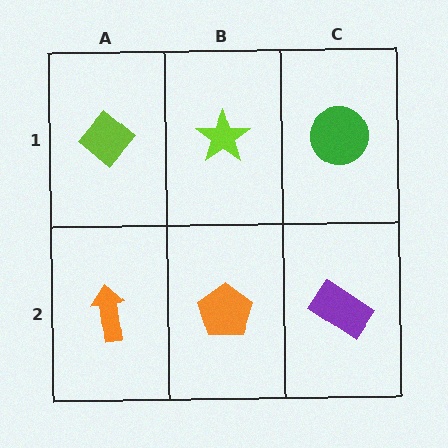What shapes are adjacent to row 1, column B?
An orange pentagon (row 2, column B), a lime diamond (row 1, column A), a green circle (row 1, column C).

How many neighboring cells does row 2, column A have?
2.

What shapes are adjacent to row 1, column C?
A purple rectangle (row 2, column C), a lime star (row 1, column B).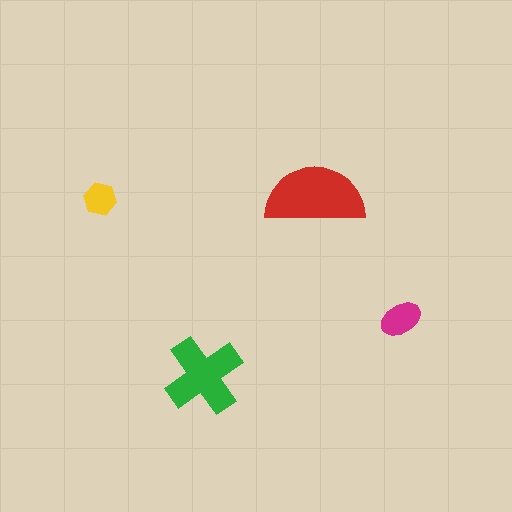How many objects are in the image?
There are 4 objects in the image.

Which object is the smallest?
The yellow hexagon.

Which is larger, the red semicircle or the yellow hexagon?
The red semicircle.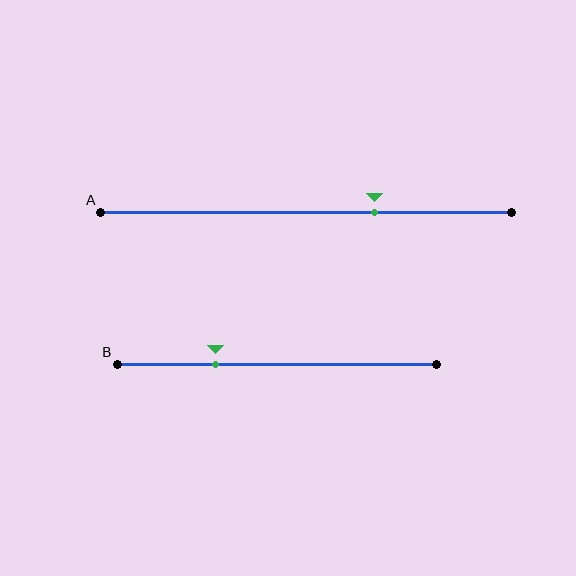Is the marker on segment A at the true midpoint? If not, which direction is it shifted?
No, the marker on segment A is shifted to the right by about 17% of the segment length.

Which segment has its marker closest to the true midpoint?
Segment A has its marker closest to the true midpoint.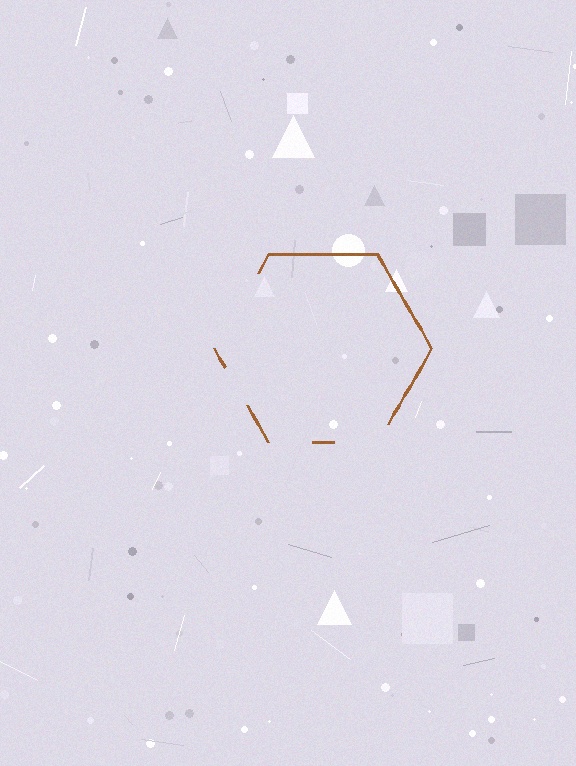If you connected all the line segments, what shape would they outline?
They would outline a hexagon.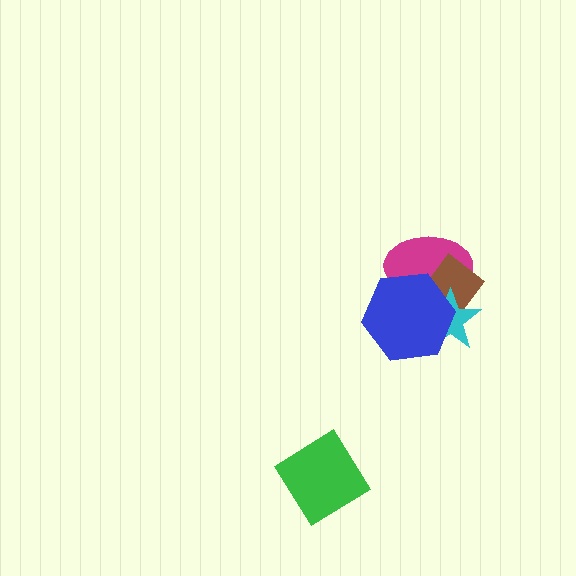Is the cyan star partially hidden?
Yes, it is partially covered by another shape.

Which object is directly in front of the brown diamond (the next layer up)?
The cyan star is directly in front of the brown diamond.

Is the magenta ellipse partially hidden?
Yes, it is partially covered by another shape.